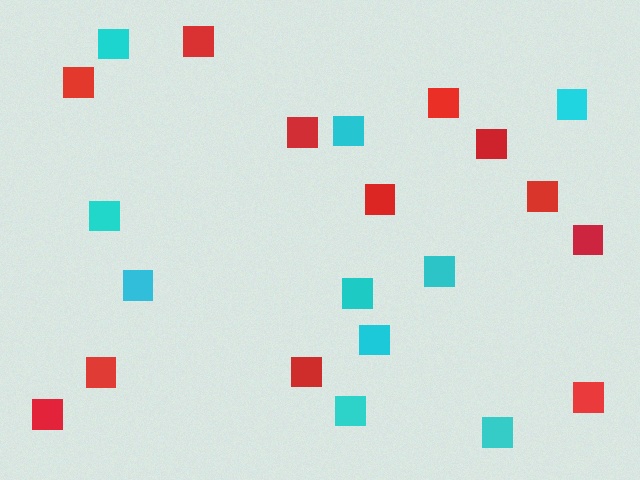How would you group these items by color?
There are 2 groups: one group of red squares (12) and one group of cyan squares (10).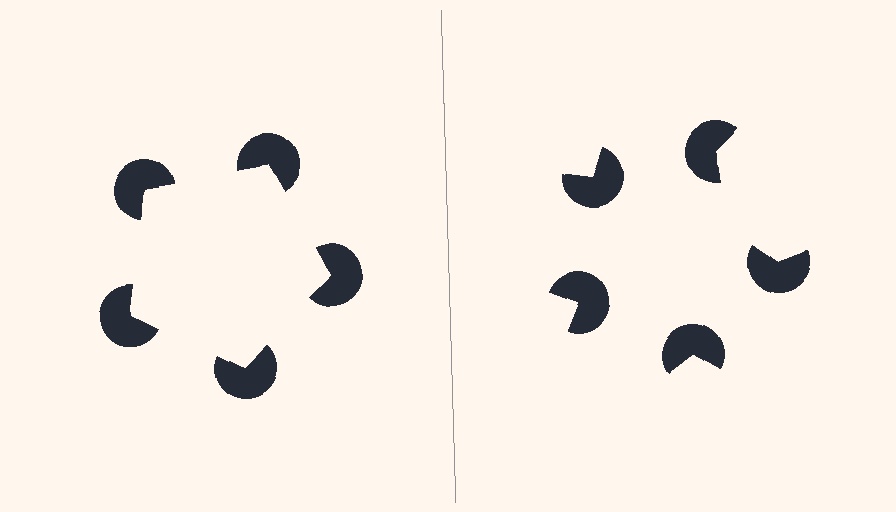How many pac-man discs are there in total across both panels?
10 — 5 on each side.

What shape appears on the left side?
An illusory pentagon.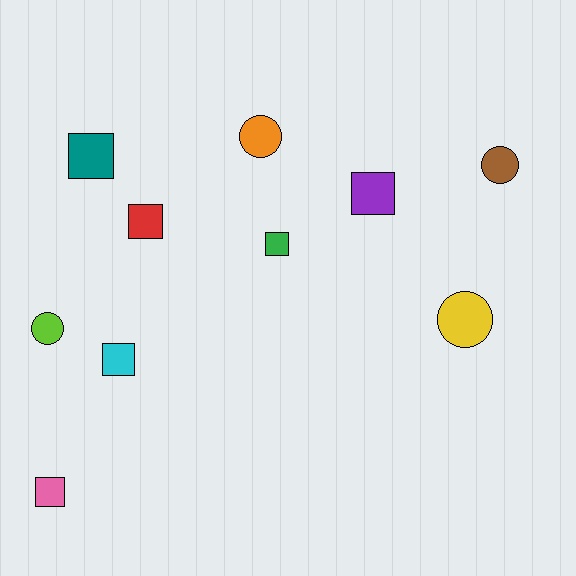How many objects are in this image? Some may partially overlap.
There are 10 objects.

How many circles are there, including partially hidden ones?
There are 4 circles.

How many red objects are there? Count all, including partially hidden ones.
There is 1 red object.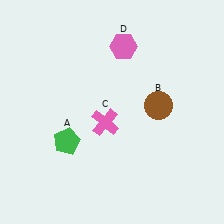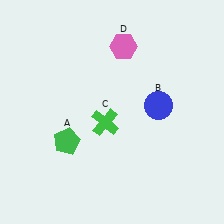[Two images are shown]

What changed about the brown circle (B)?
In Image 1, B is brown. In Image 2, it changed to blue.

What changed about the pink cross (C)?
In Image 1, C is pink. In Image 2, it changed to green.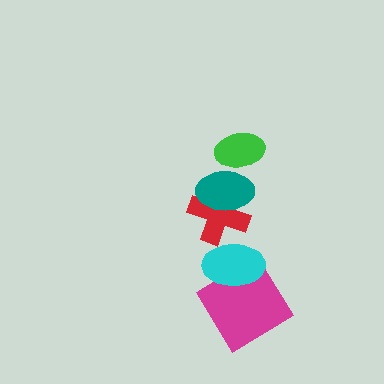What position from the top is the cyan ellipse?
The cyan ellipse is 4th from the top.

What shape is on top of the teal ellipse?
The green ellipse is on top of the teal ellipse.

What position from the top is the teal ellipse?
The teal ellipse is 2nd from the top.